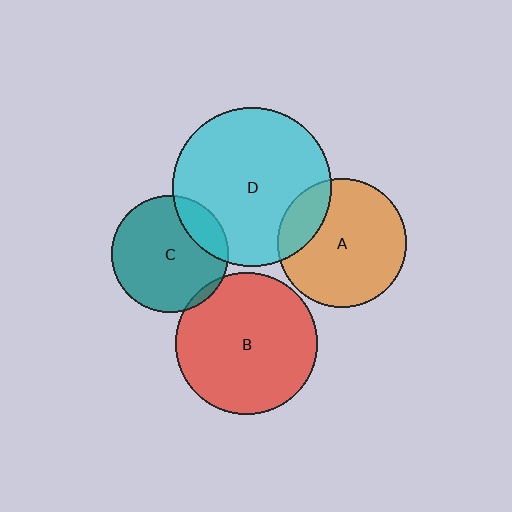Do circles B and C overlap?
Yes.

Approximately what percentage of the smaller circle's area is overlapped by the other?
Approximately 5%.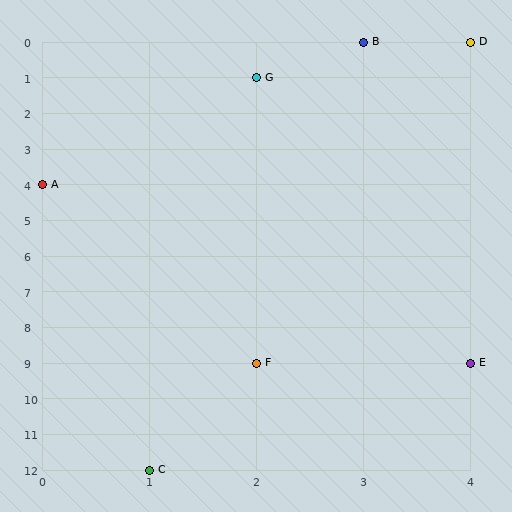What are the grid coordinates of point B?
Point B is at grid coordinates (3, 0).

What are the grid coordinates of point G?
Point G is at grid coordinates (2, 1).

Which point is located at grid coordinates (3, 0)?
Point B is at (3, 0).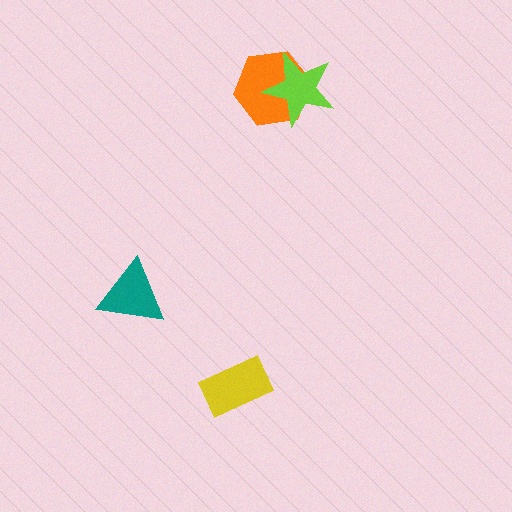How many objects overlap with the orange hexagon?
1 object overlaps with the orange hexagon.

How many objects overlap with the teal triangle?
0 objects overlap with the teal triangle.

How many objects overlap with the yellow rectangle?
0 objects overlap with the yellow rectangle.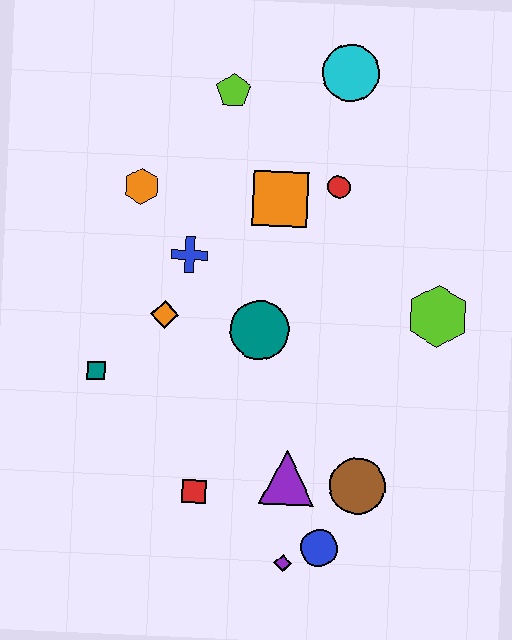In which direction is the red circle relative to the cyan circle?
The red circle is below the cyan circle.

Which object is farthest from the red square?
The cyan circle is farthest from the red square.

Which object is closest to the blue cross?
The orange diamond is closest to the blue cross.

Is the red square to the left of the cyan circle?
Yes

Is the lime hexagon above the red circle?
No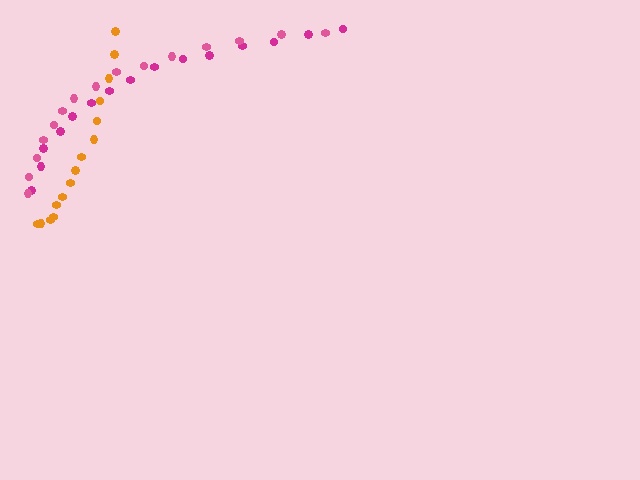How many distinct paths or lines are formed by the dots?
There are 3 distinct paths.